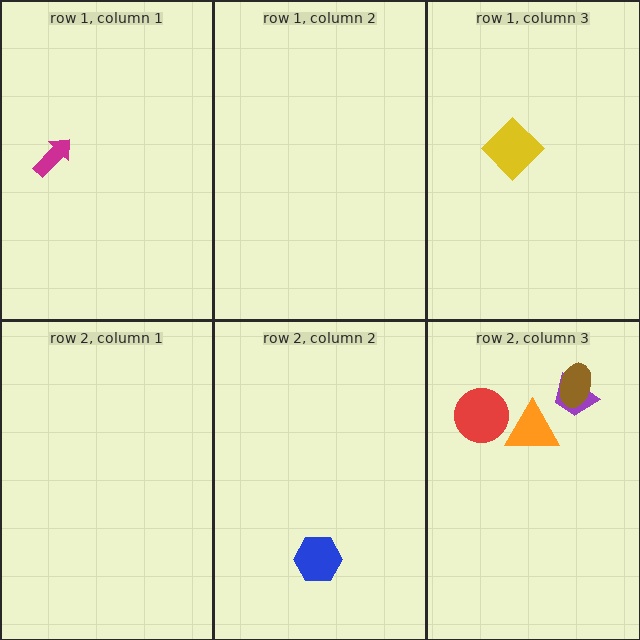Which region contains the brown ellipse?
The row 2, column 3 region.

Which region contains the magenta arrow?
The row 1, column 1 region.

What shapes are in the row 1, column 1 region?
The magenta arrow.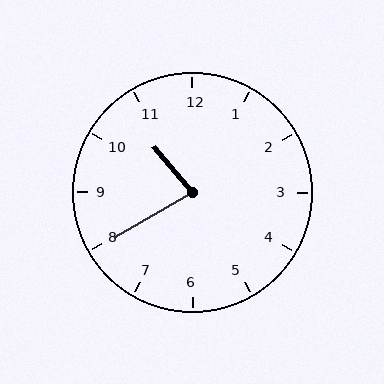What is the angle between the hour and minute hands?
Approximately 80 degrees.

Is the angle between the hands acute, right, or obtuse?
It is acute.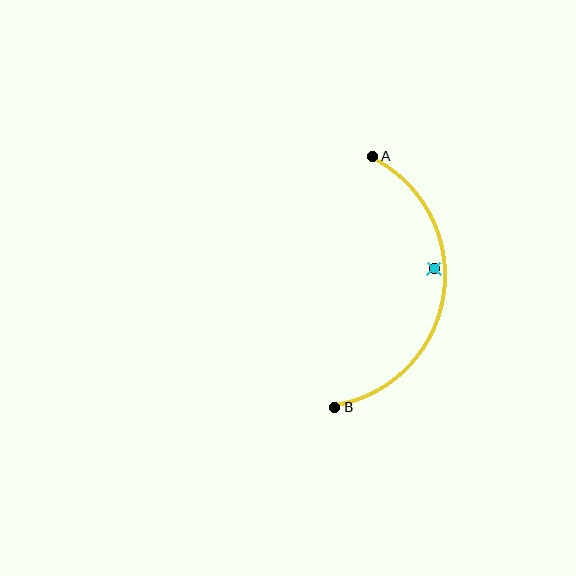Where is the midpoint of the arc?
The arc midpoint is the point on the curve farthest from the straight line joining A and B. It sits to the right of that line.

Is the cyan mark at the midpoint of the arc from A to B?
No — the cyan mark does not lie on the arc at all. It sits slightly inside the curve.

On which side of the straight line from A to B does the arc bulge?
The arc bulges to the right of the straight line connecting A and B.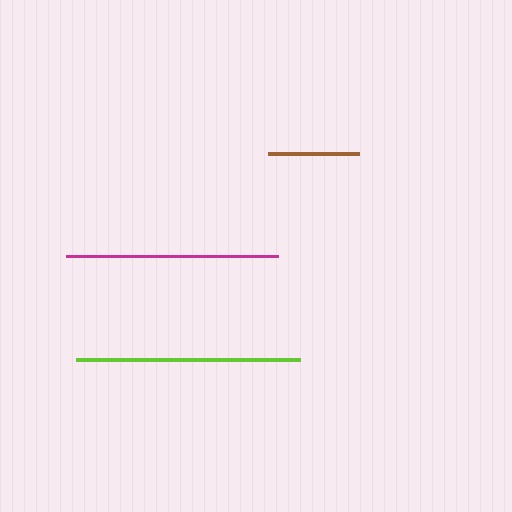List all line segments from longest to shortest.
From longest to shortest: lime, magenta, brown.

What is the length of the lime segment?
The lime segment is approximately 224 pixels long.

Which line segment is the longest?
The lime line is the longest at approximately 224 pixels.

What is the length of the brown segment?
The brown segment is approximately 91 pixels long.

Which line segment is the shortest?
The brown line is the shortest at approximately 91 pixels.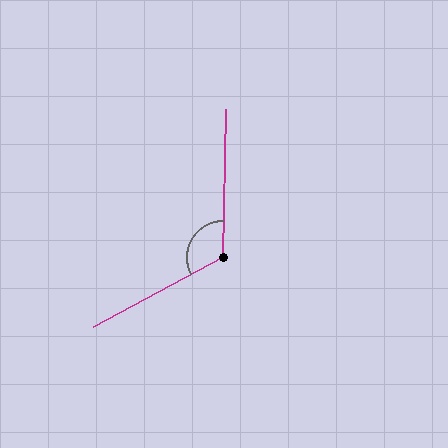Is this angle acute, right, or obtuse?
It is obtuse.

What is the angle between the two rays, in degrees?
Approximately 119 degrees.